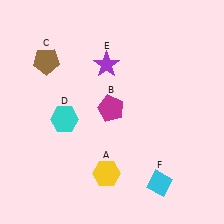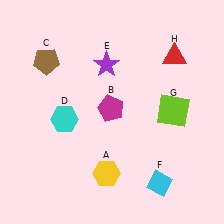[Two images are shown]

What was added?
A lime square (G), a red triangle (H) were added in Image 2.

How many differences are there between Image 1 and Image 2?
There are 2 differences between the two images.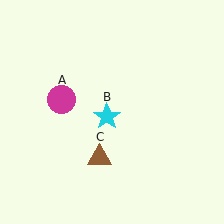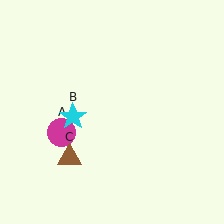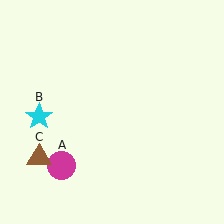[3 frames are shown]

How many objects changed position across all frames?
3 objects changed position: magenta circle (object A), cyan star (object B), brown triangle (object C).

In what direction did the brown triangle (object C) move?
The brown triangle (object C) moved left.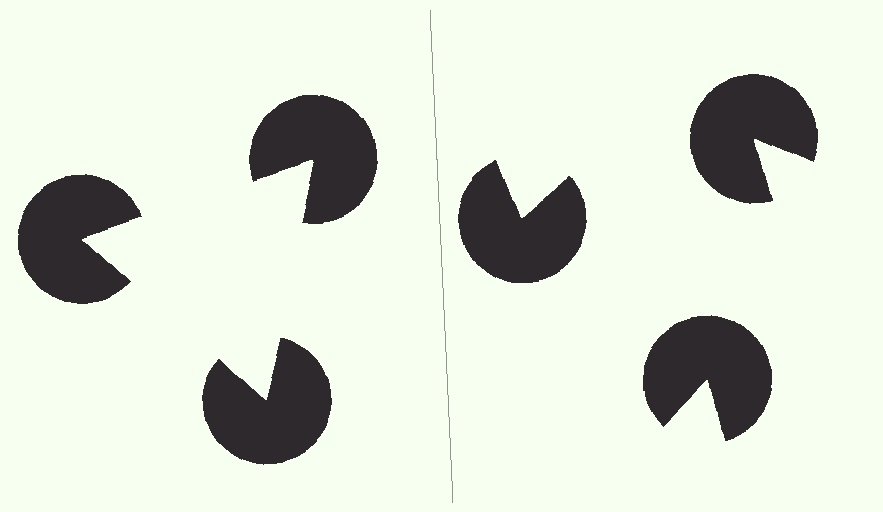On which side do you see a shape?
An illusory triangle appears on the left side. On the right side the wedge cuts are rotated, so no coherent shape forms.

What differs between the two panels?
The pac-man discs are positioned identically on both sides; only the wedge orientations differ. On the left they align to a triangle; on the right they are misaligned.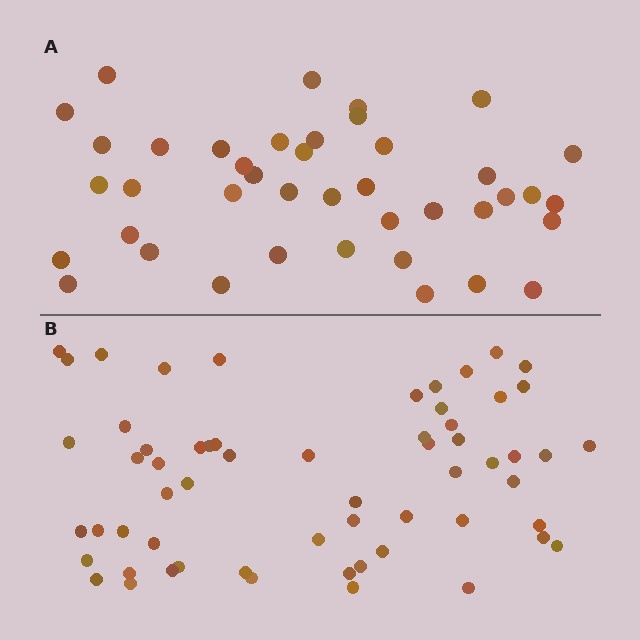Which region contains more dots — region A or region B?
Region B (the bottom region) has more dots.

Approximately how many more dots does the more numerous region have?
Region B has approximately 20 more dots than region A.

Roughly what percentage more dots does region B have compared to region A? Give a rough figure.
About 45% more.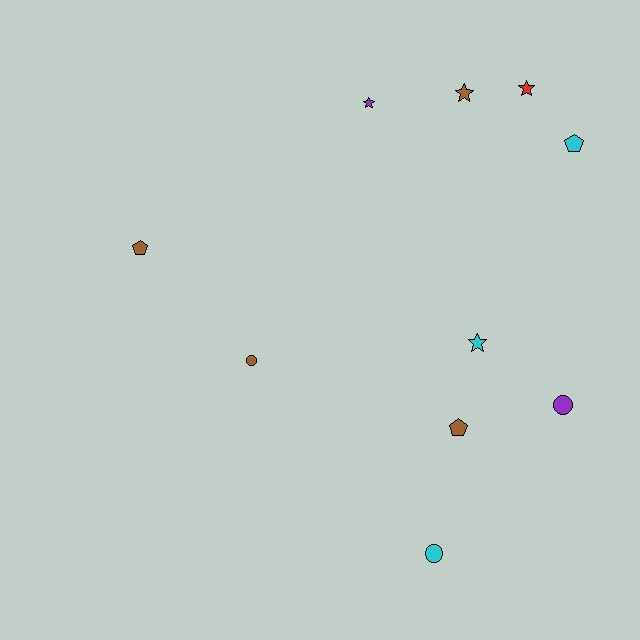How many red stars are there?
There is 1 red star.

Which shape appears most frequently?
Star, with 4 objects.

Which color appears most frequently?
Brown, with 4 objects.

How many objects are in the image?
There are 10 objects.